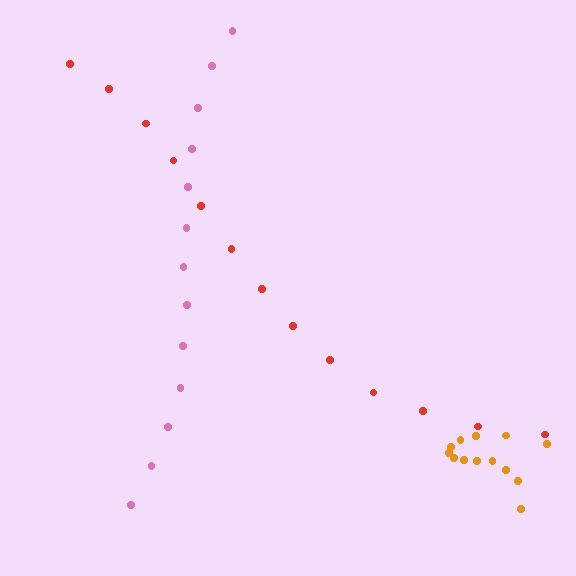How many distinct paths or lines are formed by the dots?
There are 3 distinct paths.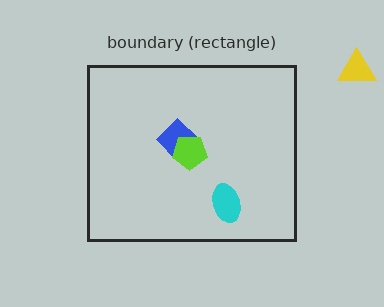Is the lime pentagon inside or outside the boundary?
Inside.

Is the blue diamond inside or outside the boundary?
Inside.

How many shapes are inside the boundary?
3 inside, 1 outside.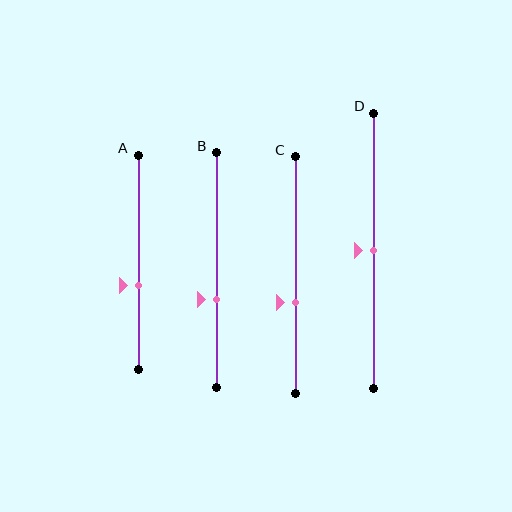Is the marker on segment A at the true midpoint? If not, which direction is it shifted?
No, the marker on segment A is shifted downward by about 11% of the segment length.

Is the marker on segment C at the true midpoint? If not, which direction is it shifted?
No, the marker on segment C is shifted downward by about 12% of the segment length.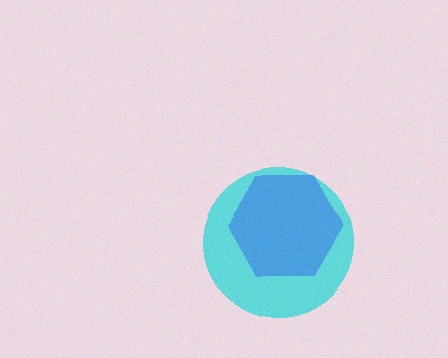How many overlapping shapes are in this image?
There are 2 overlapping shapes in the image.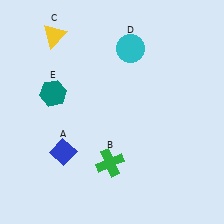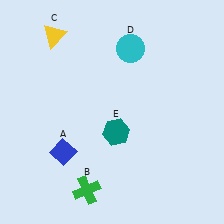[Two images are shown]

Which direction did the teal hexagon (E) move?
The teal hexagon (E) moved right.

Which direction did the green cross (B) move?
The green cross (B) moved down.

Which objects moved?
The objects that moved are: the green cross (B), the teal hexagon (E).